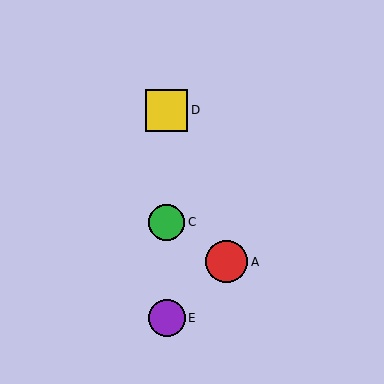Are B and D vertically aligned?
Yes, both are at x≈167.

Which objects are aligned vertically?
Objects B, C, D, E are aligned vertically.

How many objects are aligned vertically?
4 objects (B, C, D, E) are aligned vertically.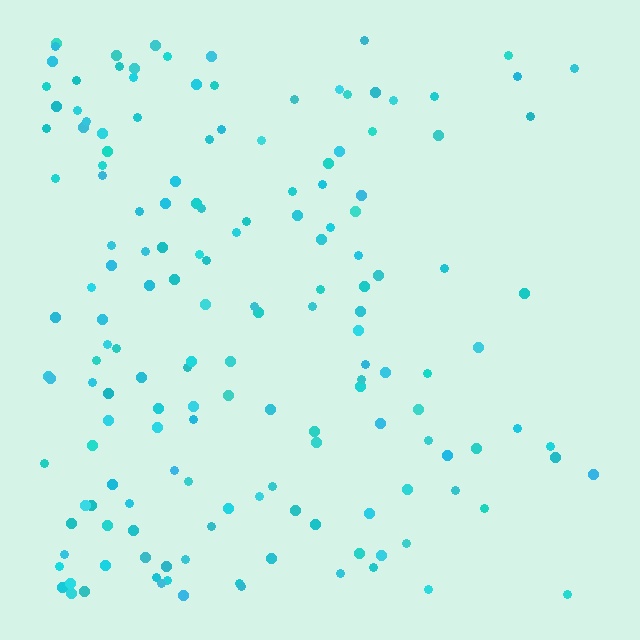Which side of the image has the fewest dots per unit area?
The right.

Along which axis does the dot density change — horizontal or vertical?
Horizontal.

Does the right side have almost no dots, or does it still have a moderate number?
Still a moderate number, just noticeably fewer than the left.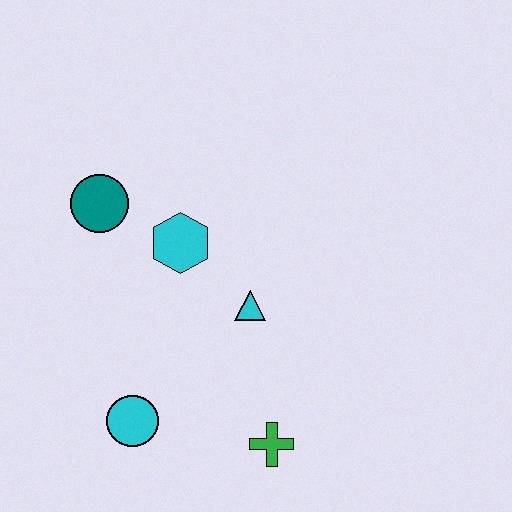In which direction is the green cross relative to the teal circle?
The green cross is below the teal circle.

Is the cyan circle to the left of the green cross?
Yes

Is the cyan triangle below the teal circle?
Yes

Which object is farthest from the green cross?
The teal circle is farthest from the green cross.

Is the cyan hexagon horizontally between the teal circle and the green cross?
Yes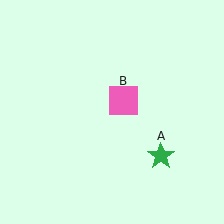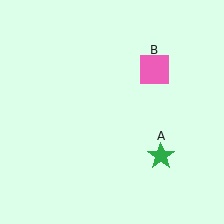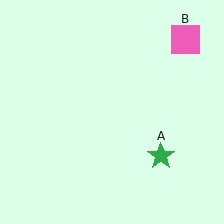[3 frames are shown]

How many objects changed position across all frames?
1 object changed position: pink square (object B).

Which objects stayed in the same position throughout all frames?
Green star (object A) remained stationary.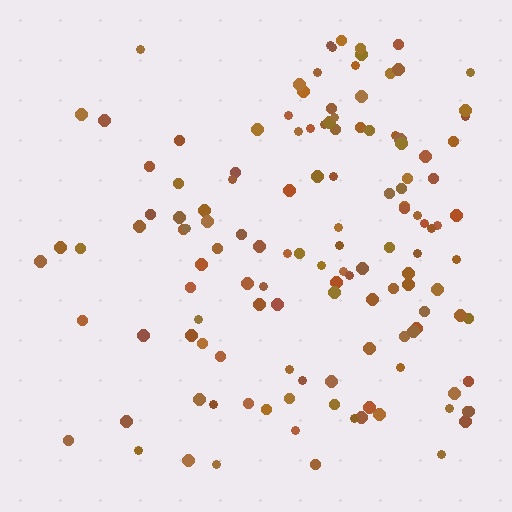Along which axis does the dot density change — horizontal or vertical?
Horizontal.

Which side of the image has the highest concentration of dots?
The right.